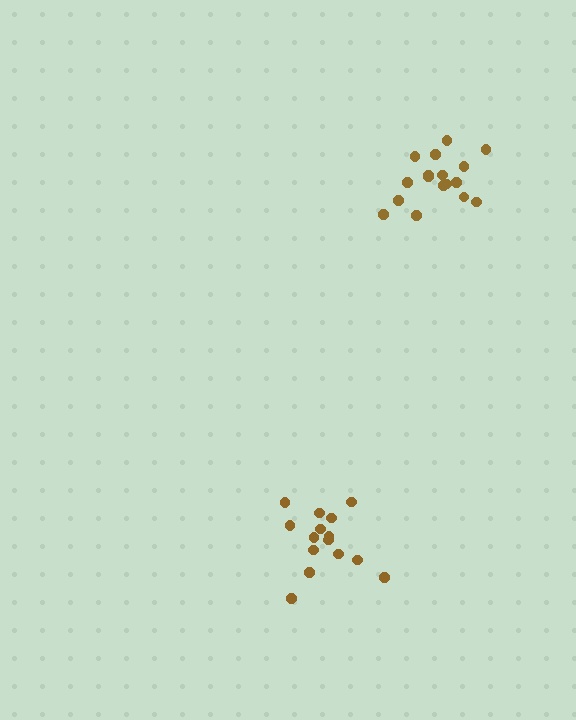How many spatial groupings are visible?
There are 2 spatial groupings.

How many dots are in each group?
Group 1: 15 dots, Group 2: 17 dots (32 total).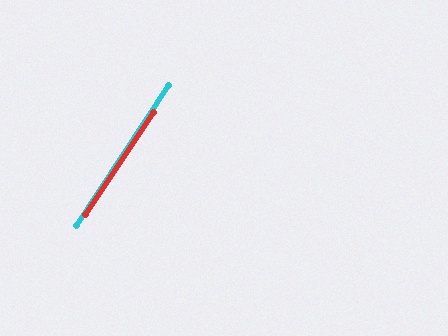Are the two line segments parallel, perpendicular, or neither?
Parallel — their directions differ by only 0.1°.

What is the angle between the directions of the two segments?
Approximately 0 degrees.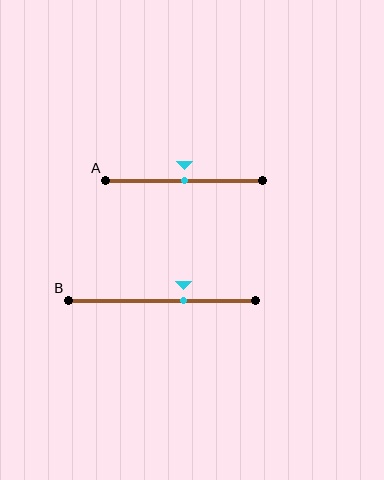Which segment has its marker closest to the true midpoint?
Segment A has its marker closest to the true midpoint.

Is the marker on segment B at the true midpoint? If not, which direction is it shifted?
No, the marker on segment B is shifted to the right by about 11% of the segment length.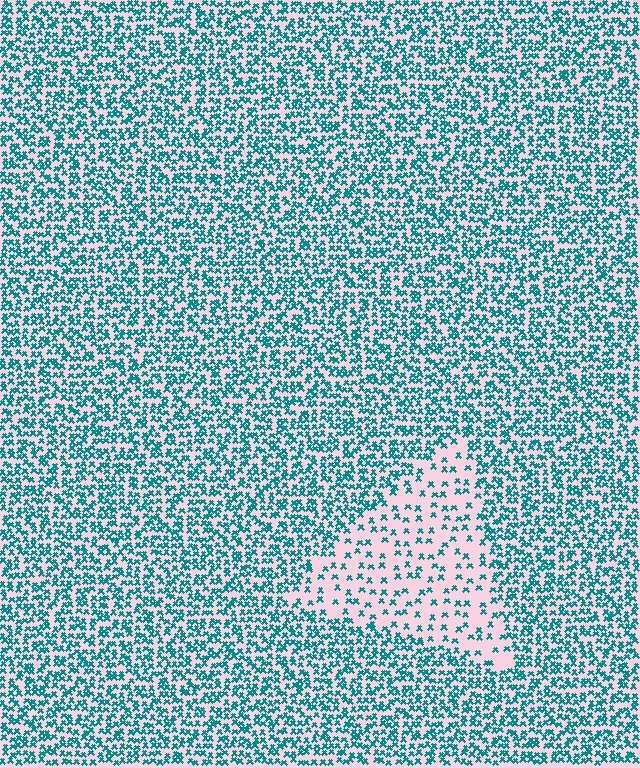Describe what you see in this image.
The image contains small teal elements arranged at two different densities. A triangle-shaped region is visible where the elements are less densely packed than the surrounding area.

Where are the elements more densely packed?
The elements are more densely packed outside the triangle boundary.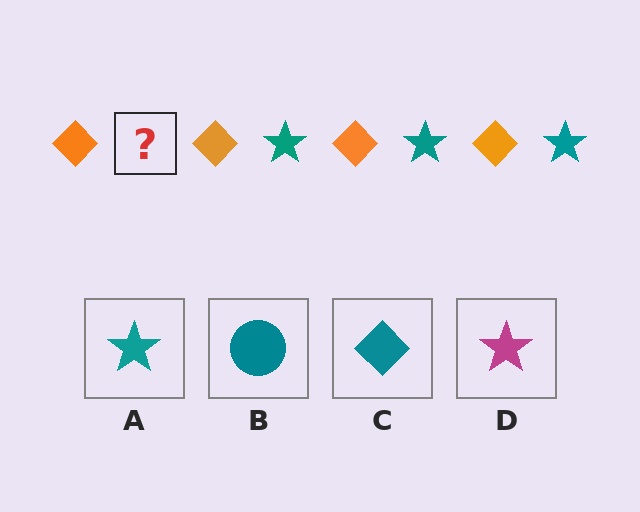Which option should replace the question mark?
Option A.